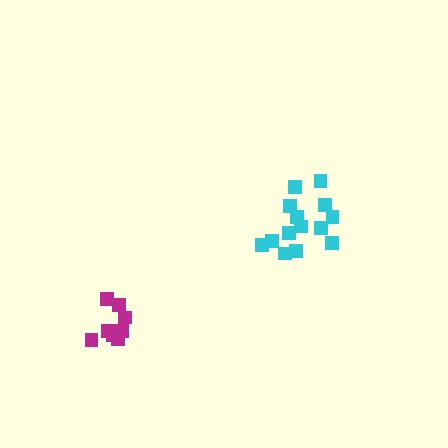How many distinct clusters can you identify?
There are 2 distinct clusters.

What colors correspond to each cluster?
The clusters are colored: cyan, magenta.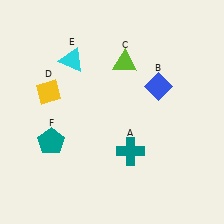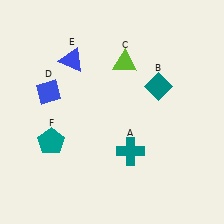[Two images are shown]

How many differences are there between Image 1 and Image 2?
There are 3 differences between the two images.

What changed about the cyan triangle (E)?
In Image 1, E is cyan. In Image 2, it changed to blue.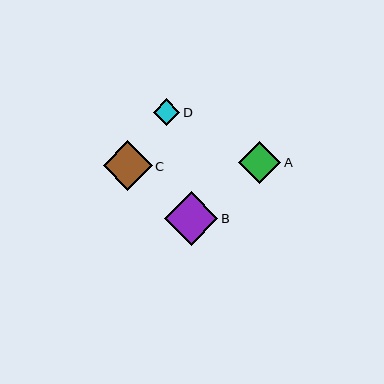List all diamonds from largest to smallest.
From largest to smallest: B, C, A, D.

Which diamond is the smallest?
Diamond D is the smallest with a size of approximately 26 pixels.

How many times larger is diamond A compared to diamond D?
Diamond A is approximately 1.6 times the size of diamond D.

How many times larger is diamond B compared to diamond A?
Diamond B is approximately 1.2 times the size of diamond A.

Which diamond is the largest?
Diamond B is the largest with a size of approximately 53 pixels.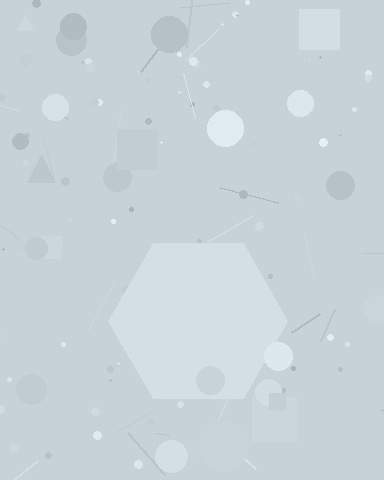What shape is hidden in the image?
A hexagon is hidden in the image.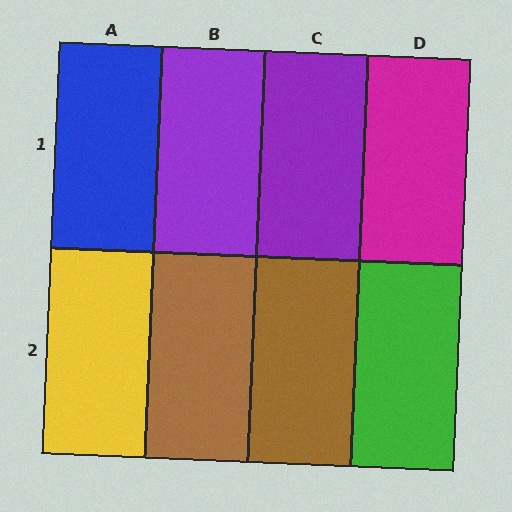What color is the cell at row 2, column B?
Brown.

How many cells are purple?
2 cells are purple.